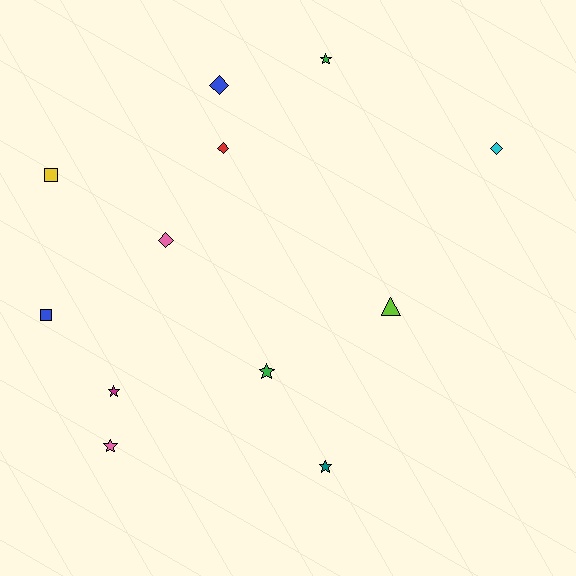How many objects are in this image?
There are 12 objects.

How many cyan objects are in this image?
There is 1 cyan object.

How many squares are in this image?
There are 2 squares.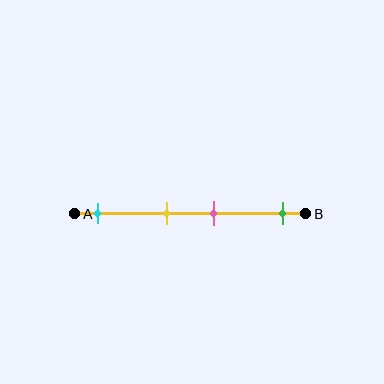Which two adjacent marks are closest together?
The yellow and pink marks are the closest adjacent pair.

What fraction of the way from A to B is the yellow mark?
The yellow mark is approximately 40% (0.4) of the way from A to B.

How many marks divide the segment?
There are 4 marks dividing the segment.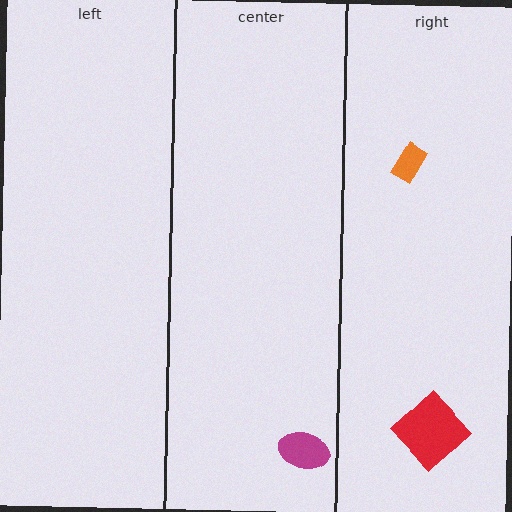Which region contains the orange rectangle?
The right region.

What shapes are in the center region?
The magenta ellipse.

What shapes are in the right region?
The red diamond, the orange rectangle.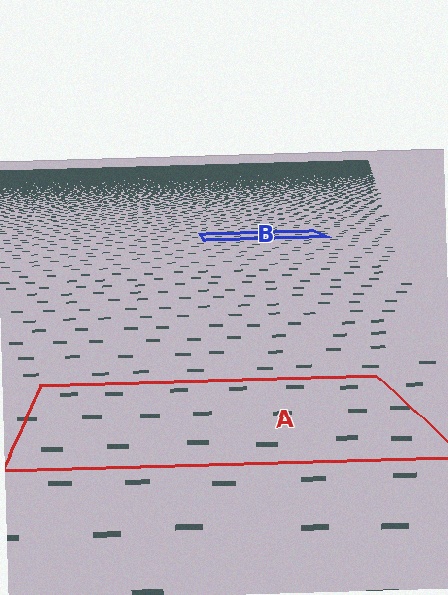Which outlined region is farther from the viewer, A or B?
Region B is farther from the viewer — the texture elements inside it appear smaller and more densely packed.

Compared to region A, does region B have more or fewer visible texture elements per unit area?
Region B has more texture elements per unit area — they are packed more densely because it is farther away.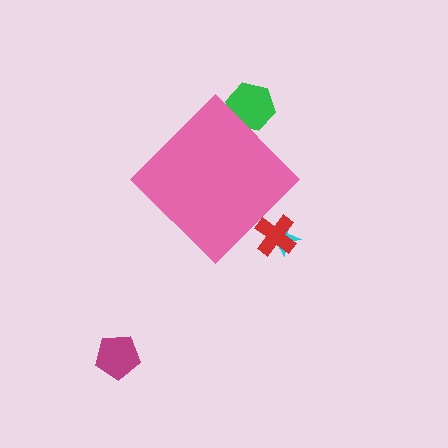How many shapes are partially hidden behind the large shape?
3 shapes are partially hidden.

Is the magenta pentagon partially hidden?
No, the magenta pentagon is fully visible.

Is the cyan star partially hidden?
Yes, the cyan star is partially hidden behind the pink diamond.